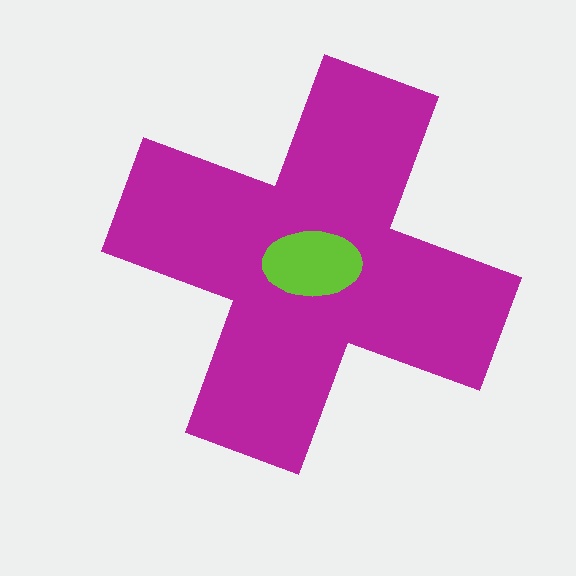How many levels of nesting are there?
2.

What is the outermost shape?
The magenta cross.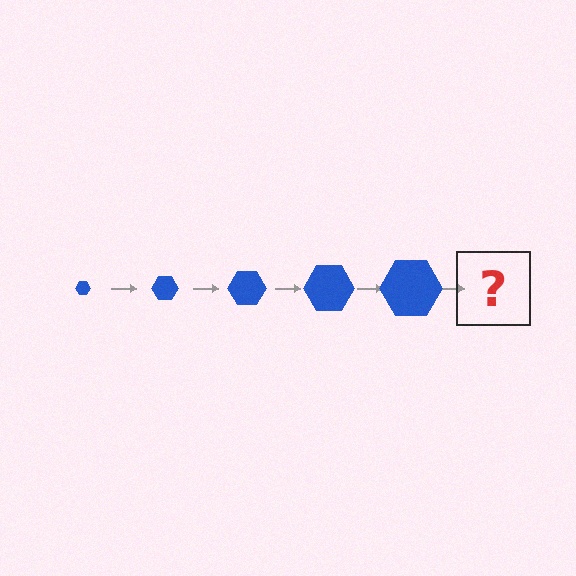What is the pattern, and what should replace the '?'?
The pattern is that the hexagon gets progressively larger each step. The '?' should be a blue hexagon, larger than the previous one.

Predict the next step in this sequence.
The next step is a blue hexagon, larger than the previous one.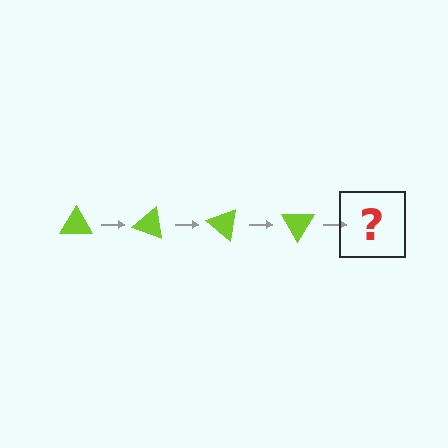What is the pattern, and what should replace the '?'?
The pattern is that the triangle rotates 20 degrees each step. The '?' should be a lime triangle rotated 80 degrees.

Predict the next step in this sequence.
The next step is a lime triangle rotated 80 degrees.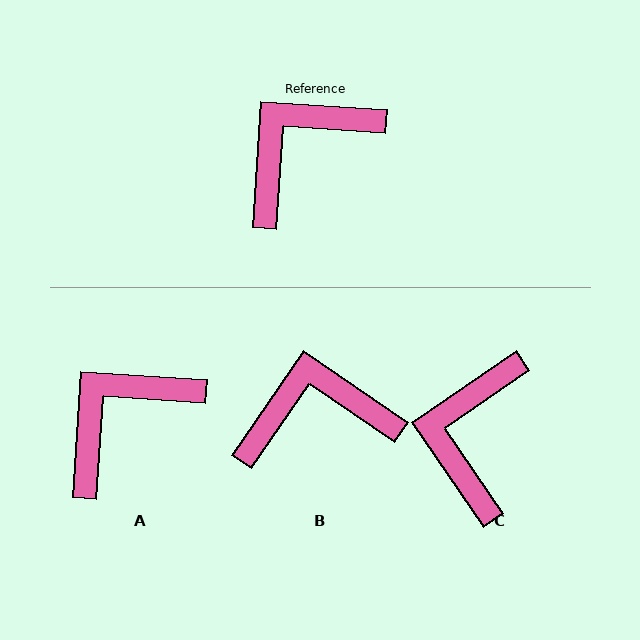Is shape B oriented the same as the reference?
No, it is off by about 30 degrees.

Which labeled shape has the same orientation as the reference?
A.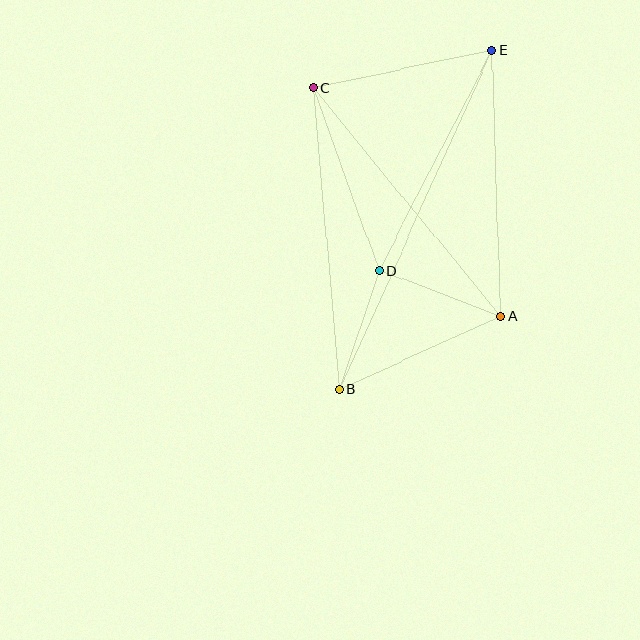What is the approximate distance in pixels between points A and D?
The distance between A and D is approximately 130 pixels.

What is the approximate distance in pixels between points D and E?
The distance between D and E is approximately 248 pixels.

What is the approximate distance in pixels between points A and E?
The distance between A and E is approximately 266 pixels.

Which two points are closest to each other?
Points B and D are closest to each other.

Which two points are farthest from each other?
Points B and E are farthest from each other.